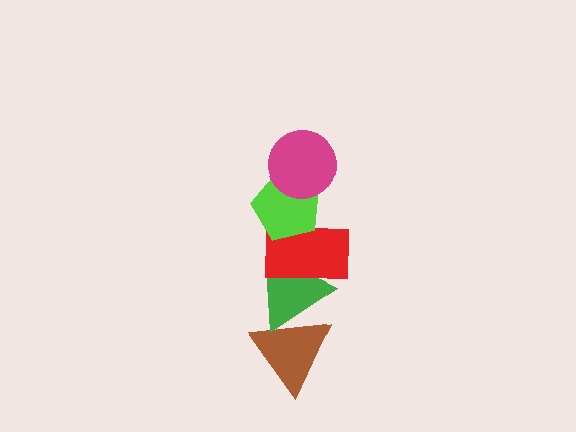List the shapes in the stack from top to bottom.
From top to bottom: the magenta circle, the lime pentagon, the red rectangle, the green triangle, the brown triangle.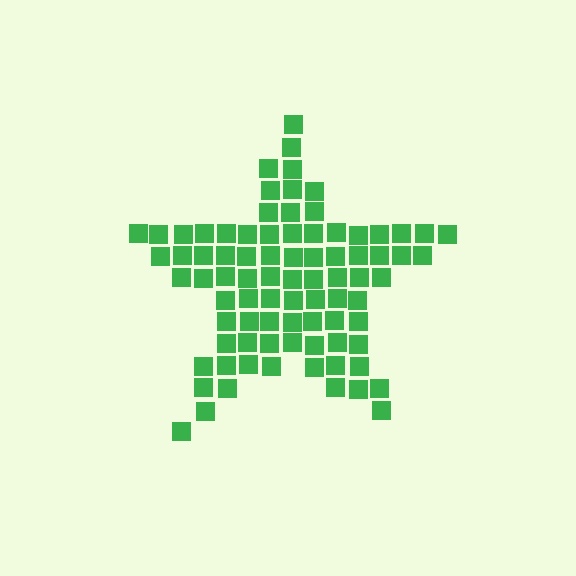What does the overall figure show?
The overall figure shows a star.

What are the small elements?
The small elements are squares.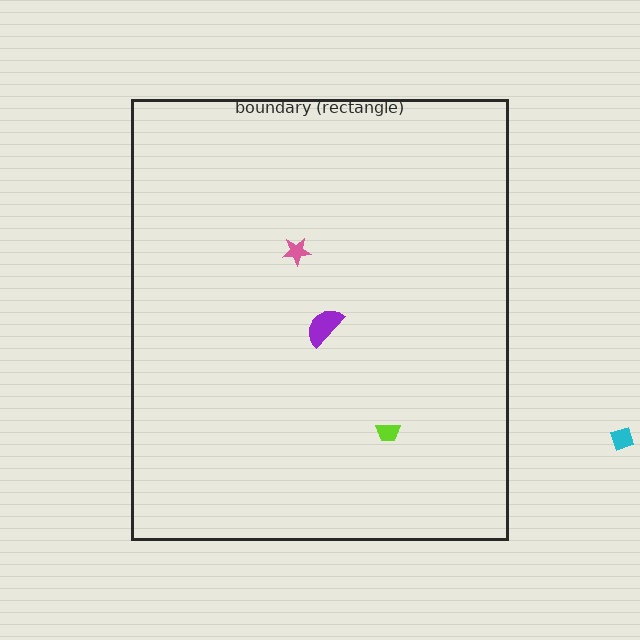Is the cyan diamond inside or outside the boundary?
Outside.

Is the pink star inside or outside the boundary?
Inside.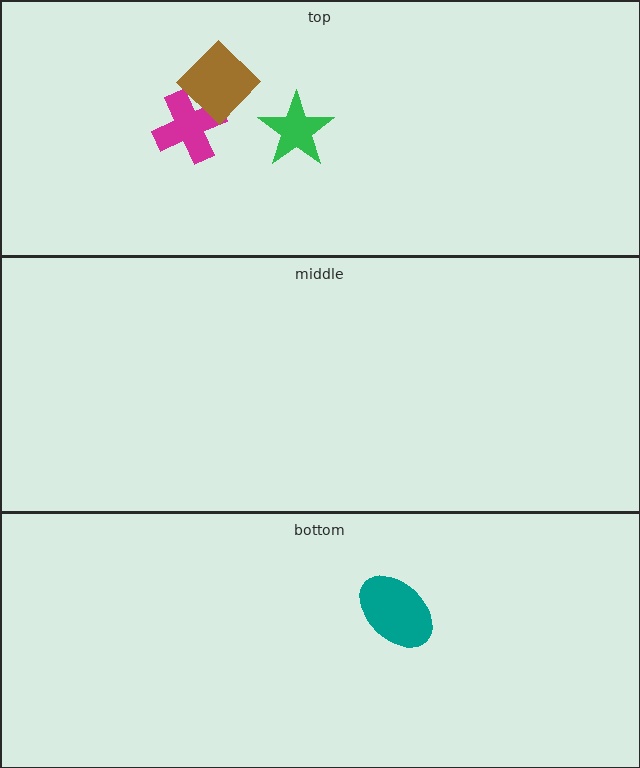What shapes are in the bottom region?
The teal ellipse.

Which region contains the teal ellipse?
The bottom region.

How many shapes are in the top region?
3.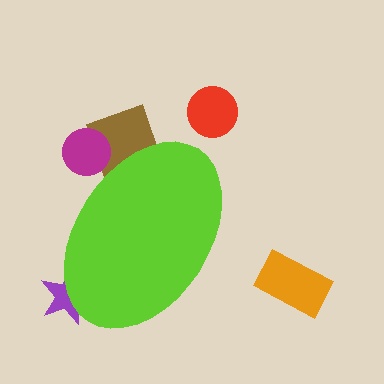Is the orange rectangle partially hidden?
No, the orange rectangle is fully visible.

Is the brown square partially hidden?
Yes, the brown square is partially hidden behind the lime ellipse.